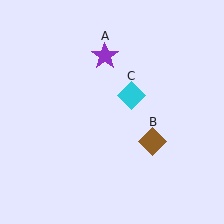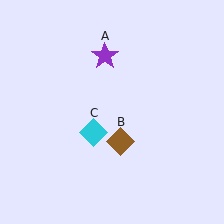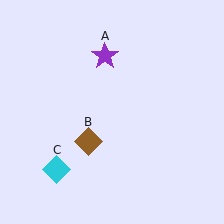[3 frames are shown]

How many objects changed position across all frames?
2 objects changed position: brown diamond (object B), cyan diamond (object C).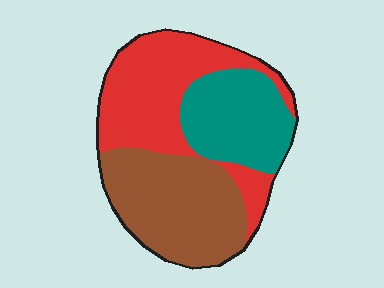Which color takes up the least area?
Teal, at roughly 25%.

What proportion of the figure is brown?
Brown covers around 35% of the figure.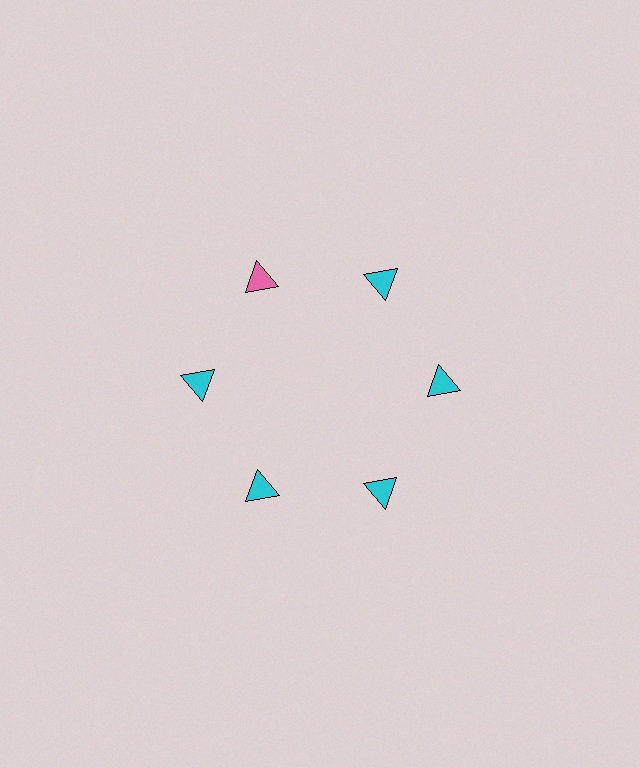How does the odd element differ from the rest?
It has a different color: pink instead of cyan.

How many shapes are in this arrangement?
There are 6 shapes arranged in a ring pattern.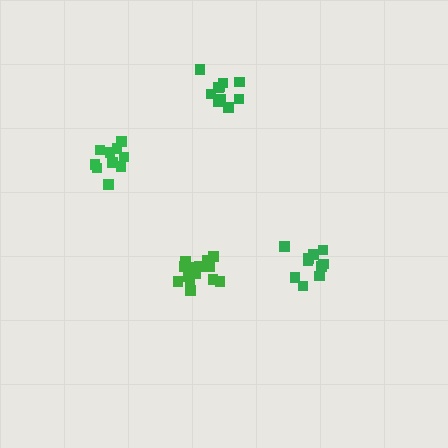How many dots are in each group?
Group 1: 10 dots, Group 2: 10 dots, Group 3: 10 dots, Group 4: 15 dots (45 total).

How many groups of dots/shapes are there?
There are 4 groups.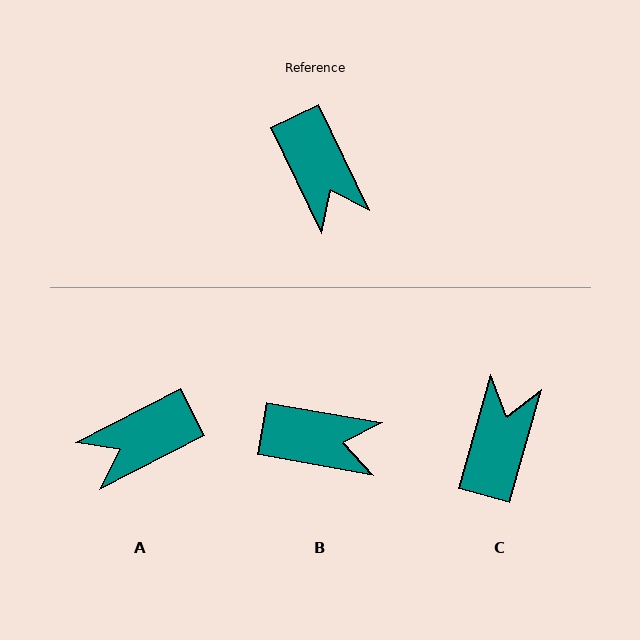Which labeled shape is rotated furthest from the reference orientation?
C, about 138 degrees away.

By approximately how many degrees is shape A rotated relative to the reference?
Approximately 89 degrees clockwise.